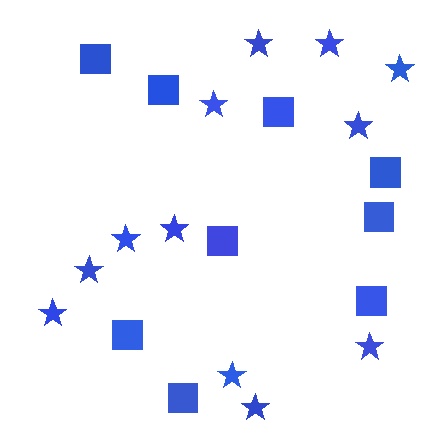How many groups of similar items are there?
There are 2 groups: one group of squares (9) and one group of stars (12).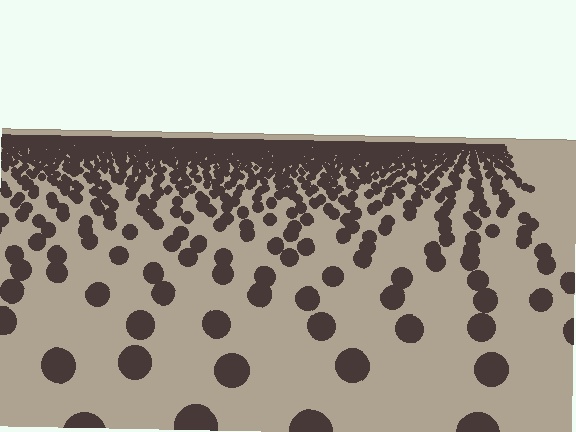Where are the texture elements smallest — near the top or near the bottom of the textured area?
Near the top.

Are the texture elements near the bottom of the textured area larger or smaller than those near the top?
Larger. Near the bottom, elements are closer to the viewer and appear at a bigger on-screen size.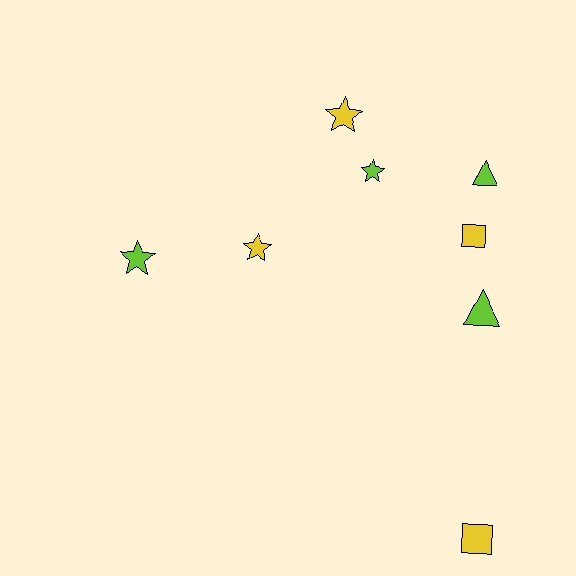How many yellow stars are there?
There are 2 yellow stars.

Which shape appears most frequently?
Star, with 4 objects.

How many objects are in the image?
There are 8 objects.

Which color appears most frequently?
Yellow, with 4 objects.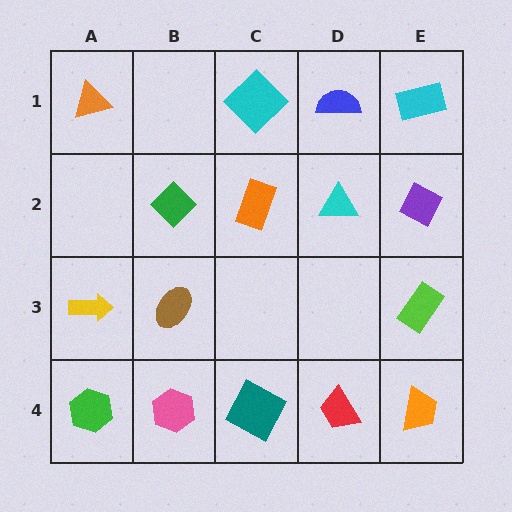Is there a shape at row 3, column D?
No, that cell is empty.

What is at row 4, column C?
A teal square.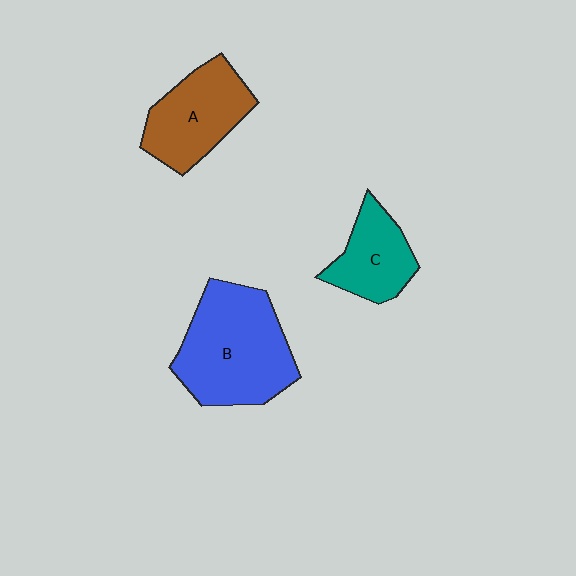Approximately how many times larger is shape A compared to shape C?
Approximately 1.3 times.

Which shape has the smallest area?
Shape C (teal).